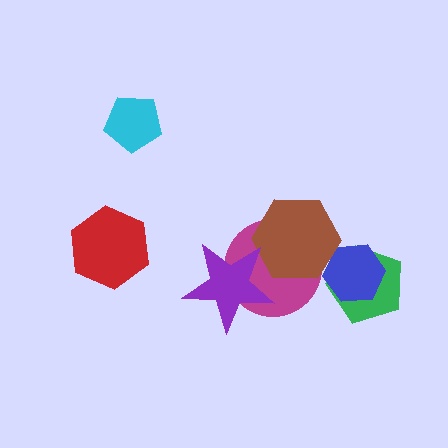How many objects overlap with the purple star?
2 objects overlap with the purple star.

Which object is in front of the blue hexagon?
The brown hexagon is in front of the blue hexagon.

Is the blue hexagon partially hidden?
Yes, it is partially covered by another shape.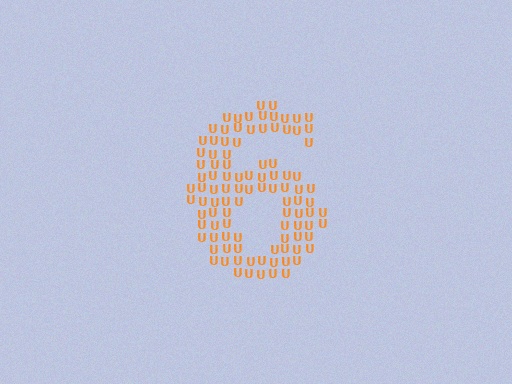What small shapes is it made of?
It is made of small letter U's.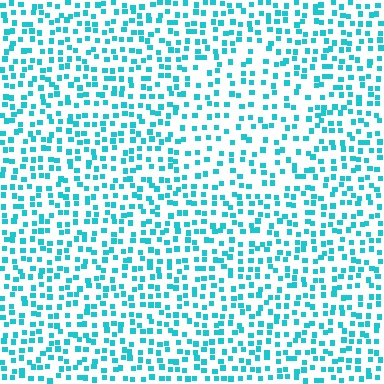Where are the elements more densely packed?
The elements are more densely packed outside the circle boundary.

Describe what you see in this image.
The image contains small cyan elements arranged at two different densities. A circle-shaped region is visible where the elements are less densely packed than the surrounding area.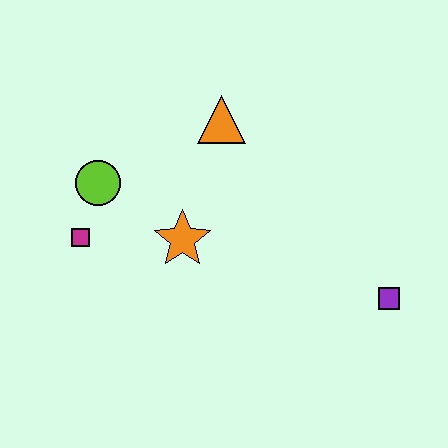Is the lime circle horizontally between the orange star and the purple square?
No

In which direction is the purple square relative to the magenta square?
The purple square is to the right of the magenta square.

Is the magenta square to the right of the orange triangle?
No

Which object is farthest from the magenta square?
The purple square is farthest from the magenta square.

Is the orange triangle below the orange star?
No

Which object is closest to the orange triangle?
The orange star is closest to the orange triangle.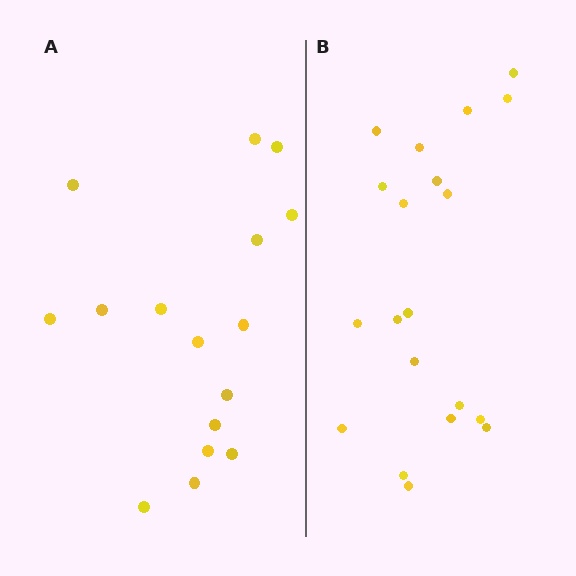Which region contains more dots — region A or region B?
Region B (the right region) has more dots.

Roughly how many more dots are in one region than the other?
Region B has about 4 more dots than region A.